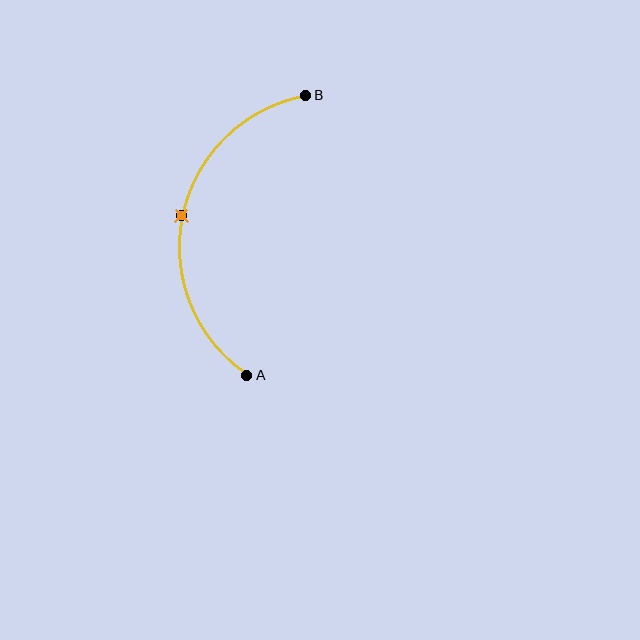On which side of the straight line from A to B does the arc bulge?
The arc bulges to the left of the straight line connecting A and B.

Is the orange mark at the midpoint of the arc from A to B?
Yes. The orange mark lies on the arc at equal arc-length from both A and B — it is the arc midpoint.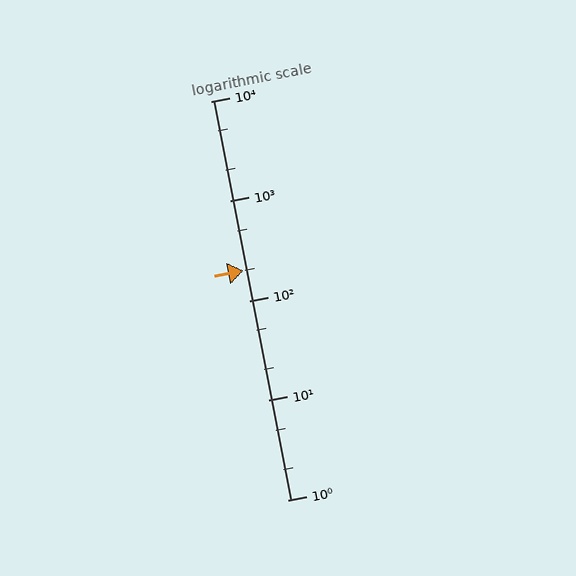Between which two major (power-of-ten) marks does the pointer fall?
The pointer is between 100 and 1000.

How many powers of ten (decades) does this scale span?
The scale spans 4 decades, from 1 to 10000.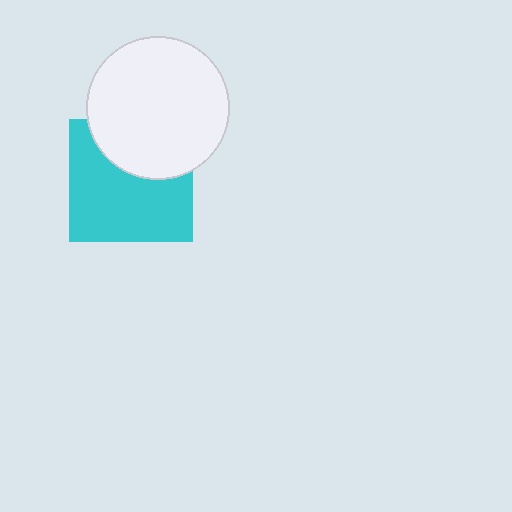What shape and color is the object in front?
The object in front is a white circle.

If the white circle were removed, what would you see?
You would see the complete cyan square.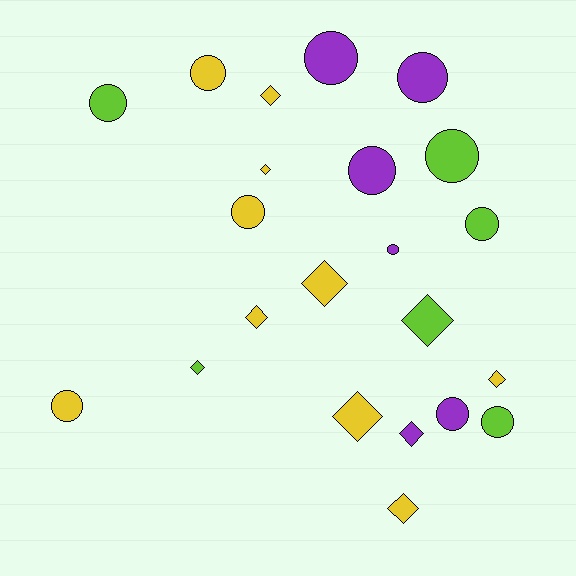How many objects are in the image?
There are 22 objects.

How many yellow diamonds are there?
There are 7 yellow diamonds.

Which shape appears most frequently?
Circle, with 12 objects.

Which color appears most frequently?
Yellow, with 10 objects.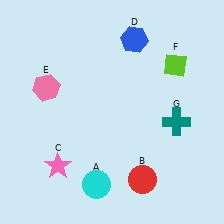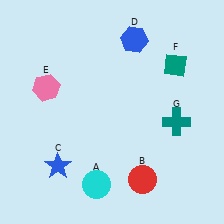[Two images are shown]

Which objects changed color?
C changed from pink to blue. F changed from lime to teal.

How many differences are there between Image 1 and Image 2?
There are 2 differences between the two images.